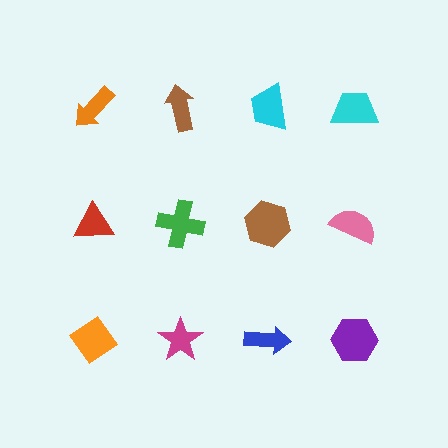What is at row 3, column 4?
A purple hexagon.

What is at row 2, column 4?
A pink semicircle.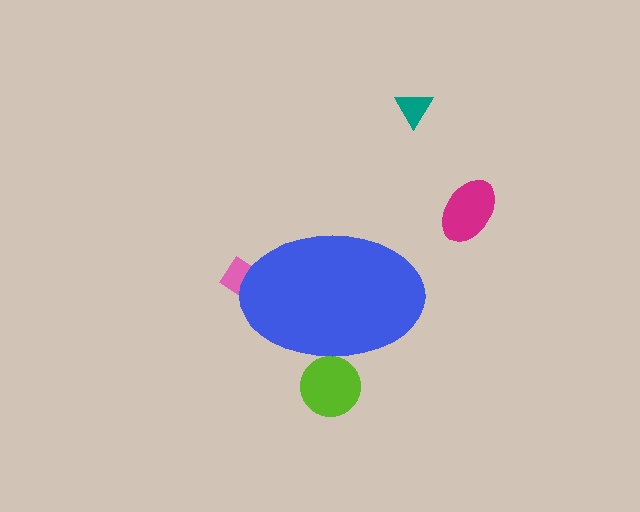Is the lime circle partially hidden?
Yes, the lime circle is partially hidden behind the blue ellipse.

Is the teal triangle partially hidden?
No, the teal triangle is fully visible.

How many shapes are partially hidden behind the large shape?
2 shapes are partially hidden.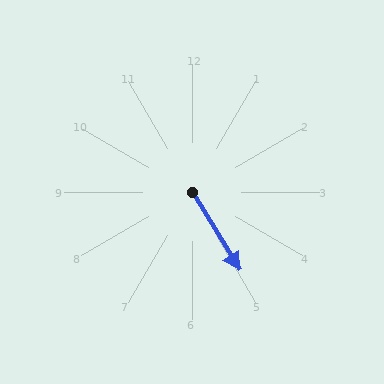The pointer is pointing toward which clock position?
Roughly 5 o'clock.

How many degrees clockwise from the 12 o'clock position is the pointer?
Approximately 149 degrees.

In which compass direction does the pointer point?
Southeast.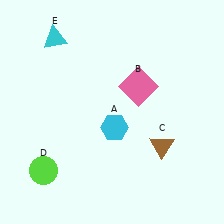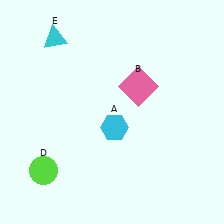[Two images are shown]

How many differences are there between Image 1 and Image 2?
There is 1 difference between the two images.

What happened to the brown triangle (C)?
The brown triangle (C) was removed in Image 2. It was in the bottom-right area of Image 1.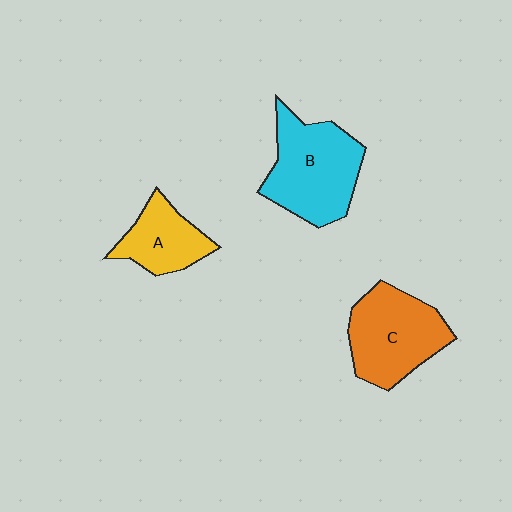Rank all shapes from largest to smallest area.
From largest to smallest: B (cyan), C (orange), A (yellow).